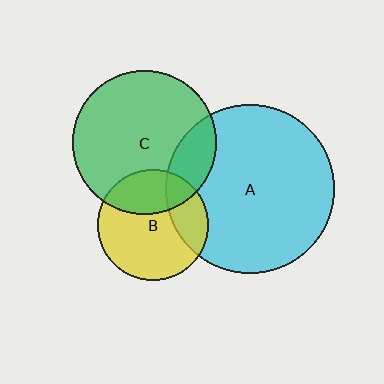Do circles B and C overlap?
Yes.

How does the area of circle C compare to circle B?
Approximately 1.7 times.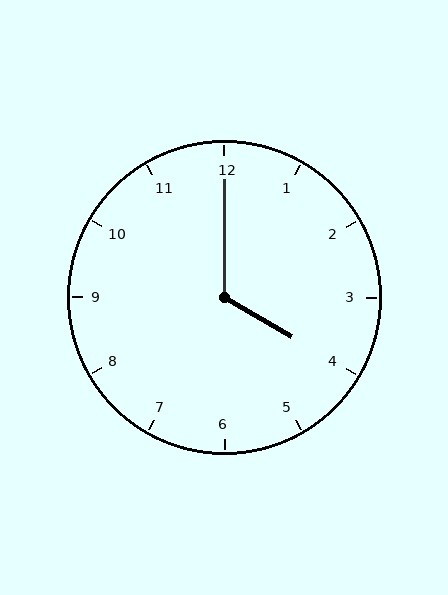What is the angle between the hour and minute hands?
Approximately 120 degrees.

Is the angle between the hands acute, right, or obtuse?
It is obtuse.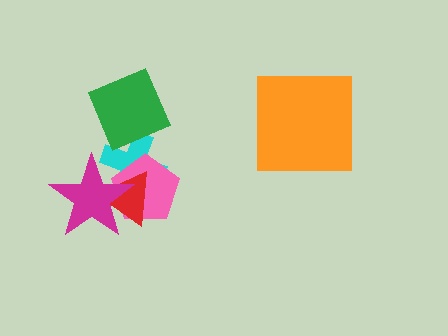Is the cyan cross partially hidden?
Yes, it is partially covered by another shape.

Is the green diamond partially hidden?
No, no other shape covers it.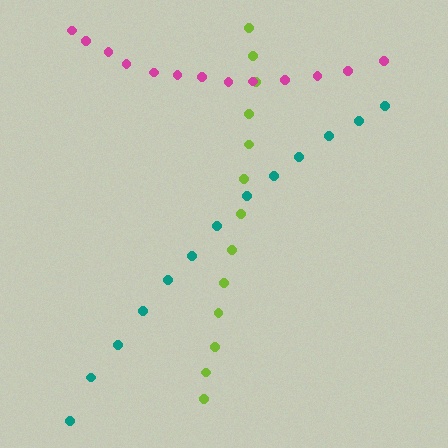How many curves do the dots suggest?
There are 3 distinct paths.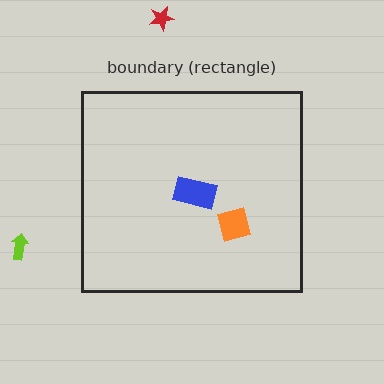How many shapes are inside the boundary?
2 inside, 2 outside.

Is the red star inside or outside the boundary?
Outside.